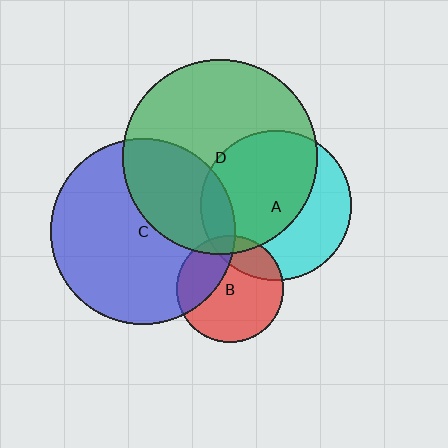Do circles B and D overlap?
Yes.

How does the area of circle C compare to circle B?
Approximately 3.0 times.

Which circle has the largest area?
Circle D (green).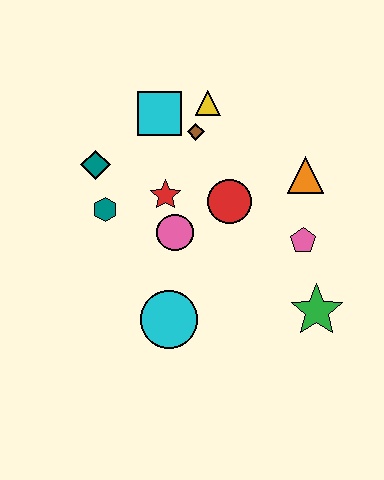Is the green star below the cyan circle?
No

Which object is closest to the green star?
The pink pentagon is closest to the green star.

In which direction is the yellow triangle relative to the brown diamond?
The yellow triangle is above the brown diamond.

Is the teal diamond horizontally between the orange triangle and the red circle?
No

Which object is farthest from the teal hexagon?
The green star is farthest from the teal hexagon.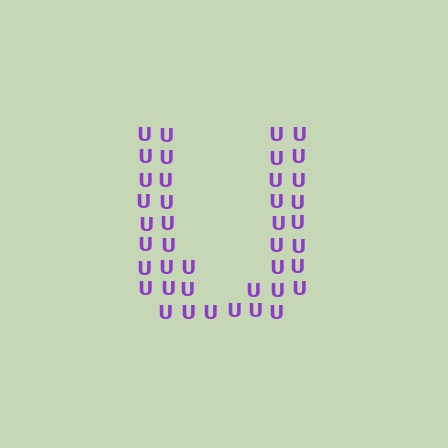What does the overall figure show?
The overall figure shows the letter U.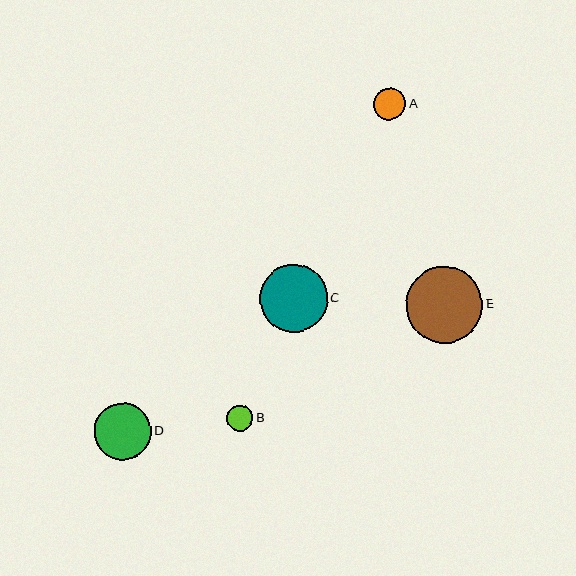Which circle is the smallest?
Circle B is the smallest with a size of approximately 26 pixels.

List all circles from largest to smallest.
From largest to smallest: E, C, D, A, B.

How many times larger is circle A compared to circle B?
Circle A is approximately 1.2 times the size of circle B.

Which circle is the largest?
Circle E is the largest with a size of approximately 77 pixels.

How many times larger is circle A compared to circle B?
Circle A is approximately 1.2 times the size of circle B.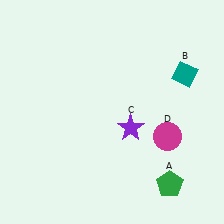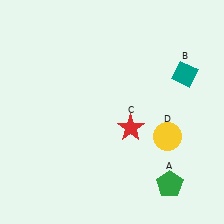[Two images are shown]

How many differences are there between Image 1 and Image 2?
There are 2 differences between the two images.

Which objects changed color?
C changed from purple to red. D changed from magenta to yellow.